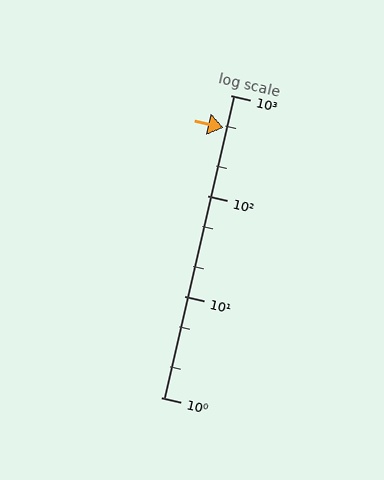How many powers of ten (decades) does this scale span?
The scale spans 3 decades, from 1 to 1000.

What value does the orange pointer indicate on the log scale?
The pointer indicates approximately 470.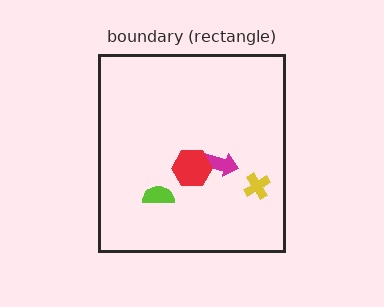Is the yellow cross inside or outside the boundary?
Inside.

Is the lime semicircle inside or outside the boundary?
Inside.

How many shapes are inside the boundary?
4 inside, 0 outside.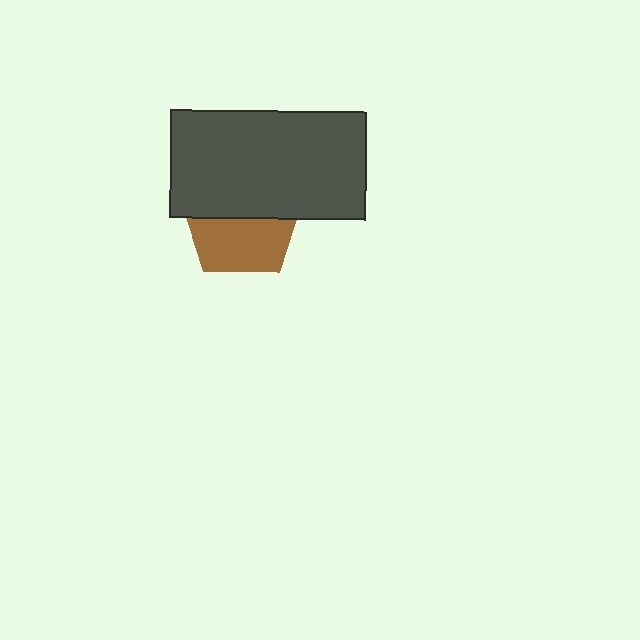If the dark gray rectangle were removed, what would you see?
You would see the complete brown pentagon.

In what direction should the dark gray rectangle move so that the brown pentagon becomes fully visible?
The dark gray rectangle should move up. That is the shortest direction to clear the overlap and leave the brown pentagon fully visible.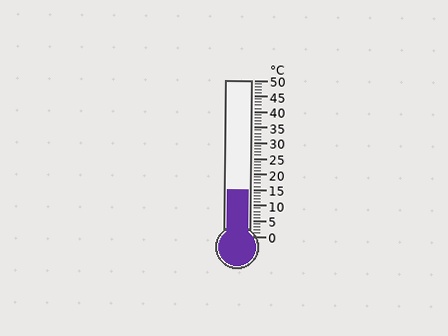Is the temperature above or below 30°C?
The temperature is below 30°C.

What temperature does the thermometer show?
The thermometer shows approximately 15°C.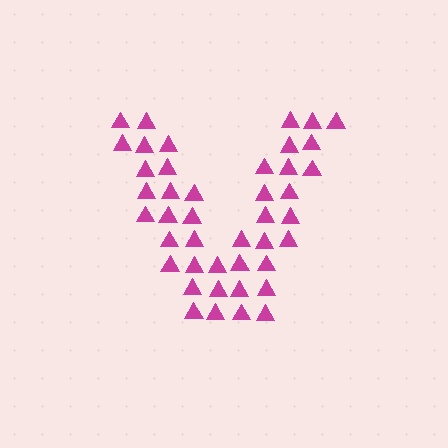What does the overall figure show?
The overall figure shows the letter V.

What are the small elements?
The small elements are triangles.